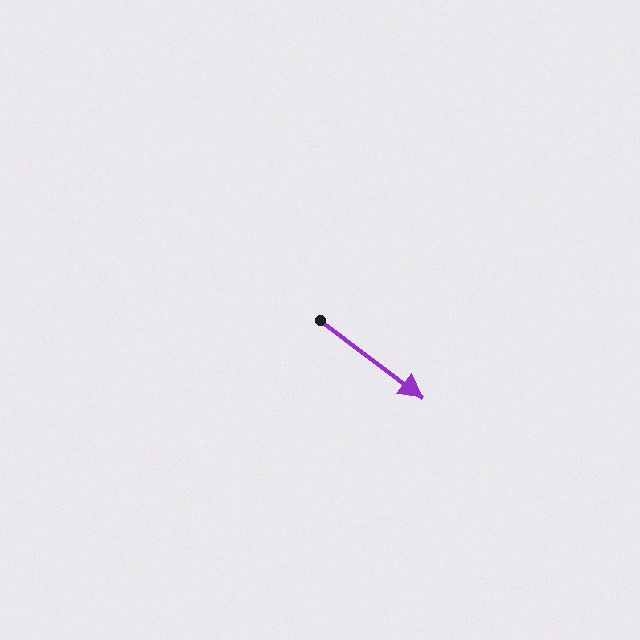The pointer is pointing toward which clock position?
Roughly 4 o'clock.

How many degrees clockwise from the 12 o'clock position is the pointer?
Approximately 127 degrees.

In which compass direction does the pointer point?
Southeast.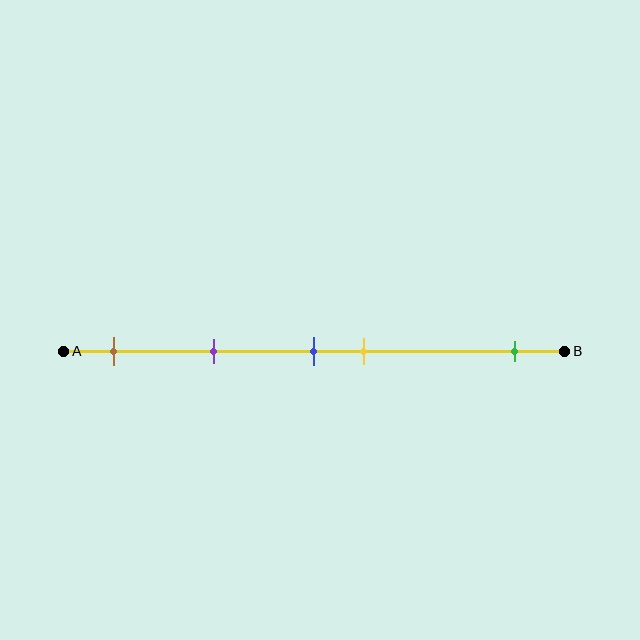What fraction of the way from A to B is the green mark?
The green mark is approximately 90% (0.9) of the way from A to B.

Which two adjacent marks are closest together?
The blue and yellow marks are the closest adjacent pair.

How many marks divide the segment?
There are 5 marks dividing the segment.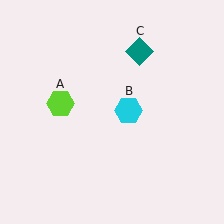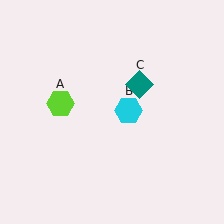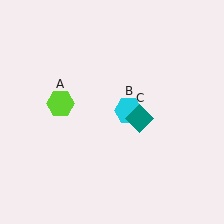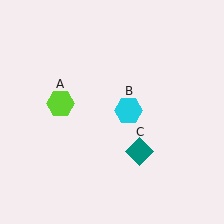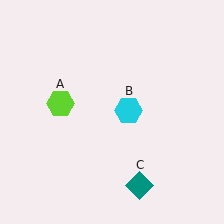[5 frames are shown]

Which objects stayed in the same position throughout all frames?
Lime hexagon (object A) and cyan hexagon (object B) remained stationary.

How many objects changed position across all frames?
1 object changed position: teal diamond (object C).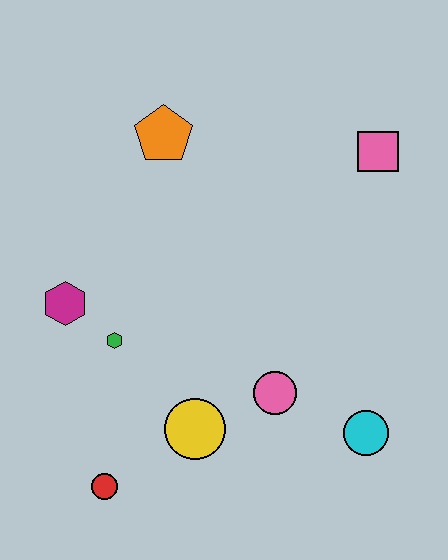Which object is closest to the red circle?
The yellow circle is closest to the red circle.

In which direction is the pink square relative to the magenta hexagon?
The pink square is to the right of the magenta hexagon.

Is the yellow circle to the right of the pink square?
No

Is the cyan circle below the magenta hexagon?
Yes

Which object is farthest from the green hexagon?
The pink square is farthest from the green hexagon.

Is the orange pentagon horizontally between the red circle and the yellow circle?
Yes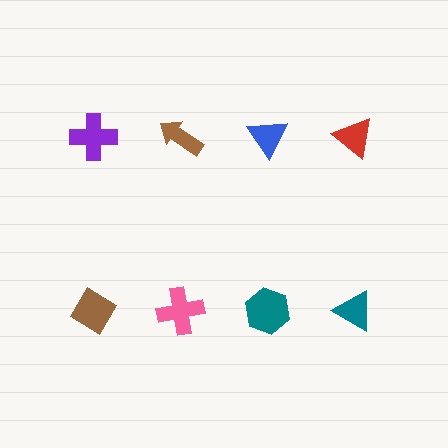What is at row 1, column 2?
A brown arrow.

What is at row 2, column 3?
A teal hexagon.